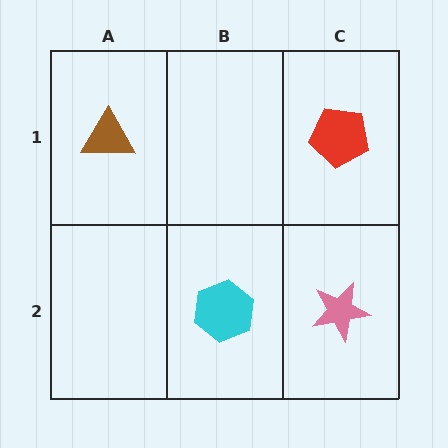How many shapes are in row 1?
2 shapes.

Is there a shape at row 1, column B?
No, that cell is empty.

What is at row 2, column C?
A pink star.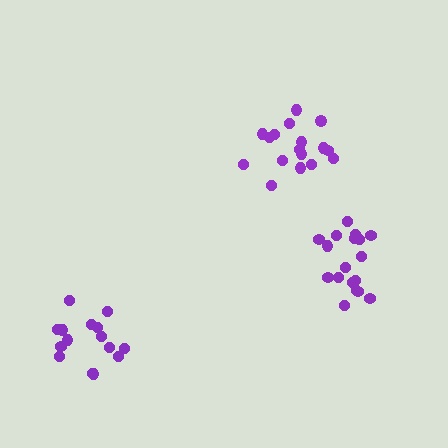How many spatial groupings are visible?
There are 3 spatial groupings.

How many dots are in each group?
Group 1: 18 dots, Group 2: 15 dots, Group 3: 17 dots (50 total).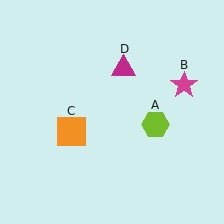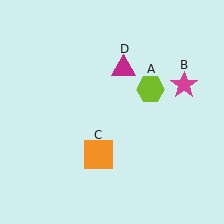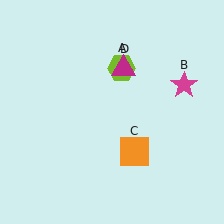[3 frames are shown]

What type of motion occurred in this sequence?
The lime hexagon (object A), orange square (object C) rotated counterclockwise around the center of the scene.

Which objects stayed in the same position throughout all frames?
Magenta star (object B) and magenta triangle (object D) remained stationary.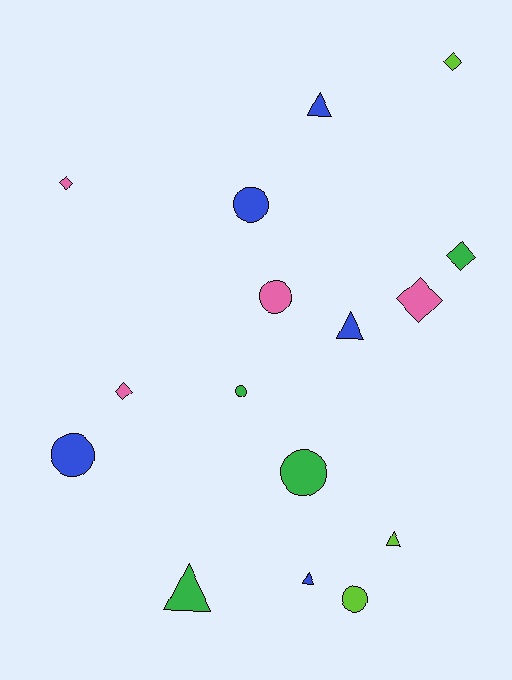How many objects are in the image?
There are 16 objects.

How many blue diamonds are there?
There are no blue diamonds.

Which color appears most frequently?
Blue, with 5 objects.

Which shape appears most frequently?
Circle, with 6 objects.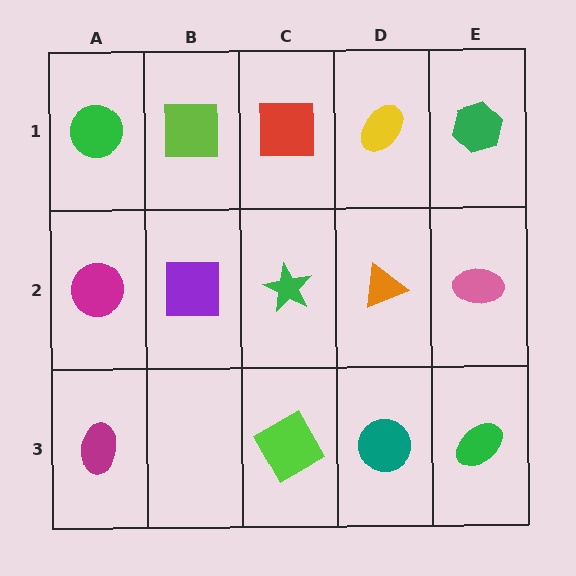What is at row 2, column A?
A magenta circle.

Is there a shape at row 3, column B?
No, that cell is empty.